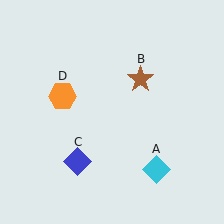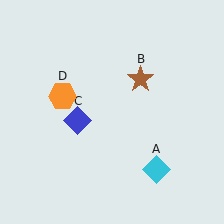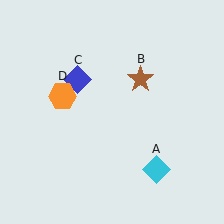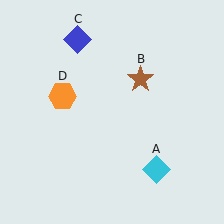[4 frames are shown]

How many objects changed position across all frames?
1 object changed position: blue diamond (object C).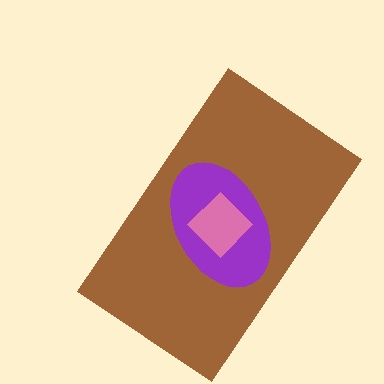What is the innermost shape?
The pink diamond.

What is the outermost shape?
The brown rectangle.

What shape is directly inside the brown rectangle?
The purple ellipse.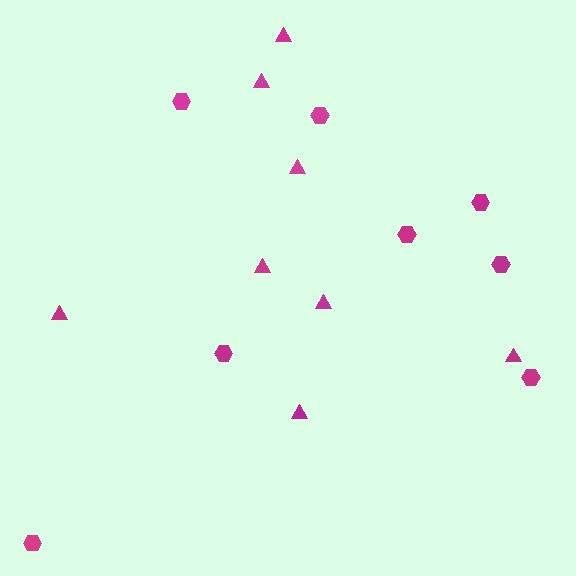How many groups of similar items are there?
There are 2 groups: one group of hexagons (8) and one group of triangles (8).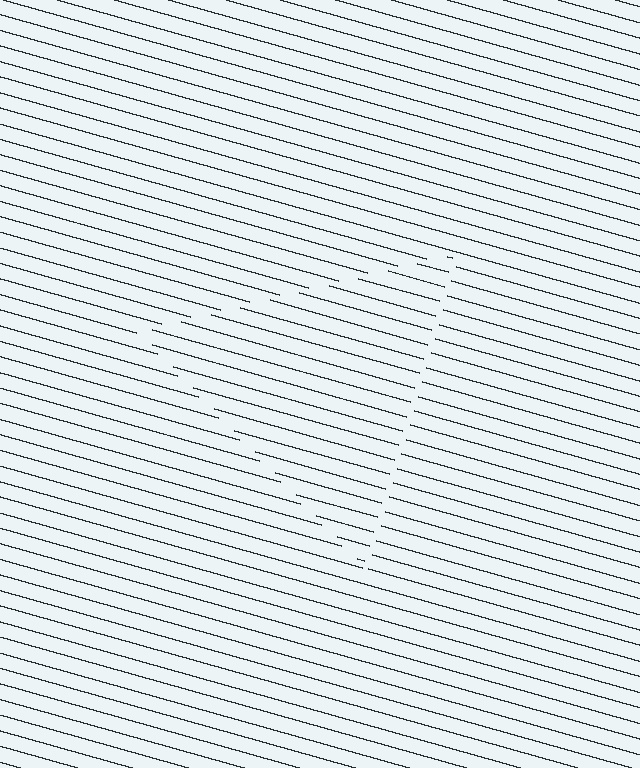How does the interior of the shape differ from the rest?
The interior of the shape contains the same grating, shifted by half a period — the contour is defined by the phase discontinuity where line-ends from the inner and outer gratings abut.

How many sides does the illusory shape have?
3 sides — the line-ends trace a triangle.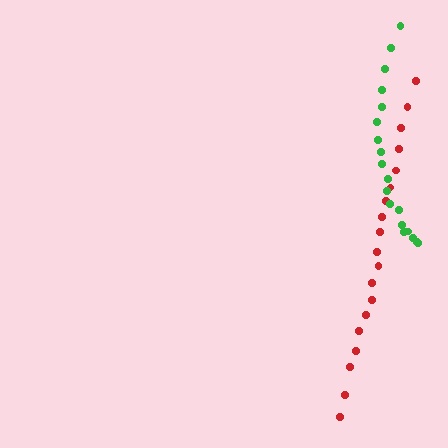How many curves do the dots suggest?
There are 2 distinct paths.